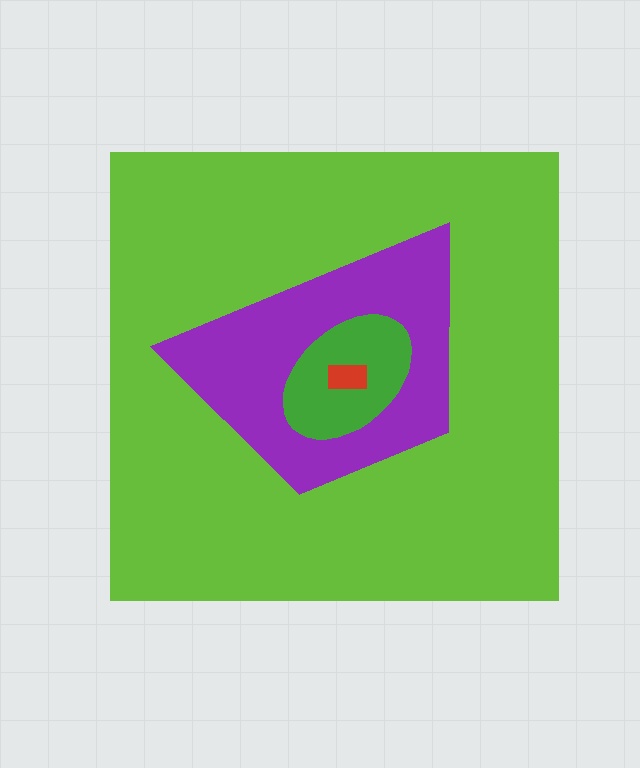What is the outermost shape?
The lime square.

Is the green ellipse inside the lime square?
Yes.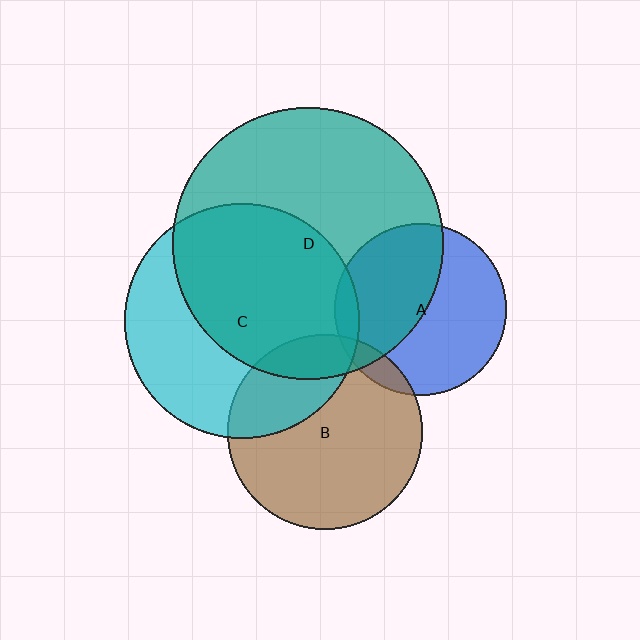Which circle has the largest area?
Circle D (teal).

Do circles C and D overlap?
Yes.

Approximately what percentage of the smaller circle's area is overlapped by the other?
Approximately 60%.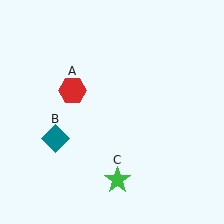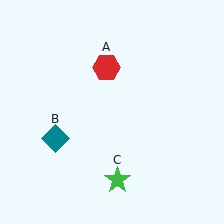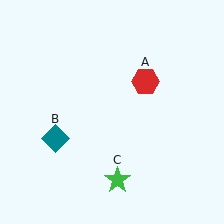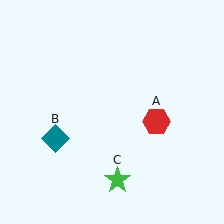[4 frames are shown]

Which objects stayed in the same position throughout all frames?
Teal diamond (object B) and green star (object C) remained stationary.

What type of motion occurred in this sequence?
The red hexagon (object A) rotated clockwise around the center of the scene.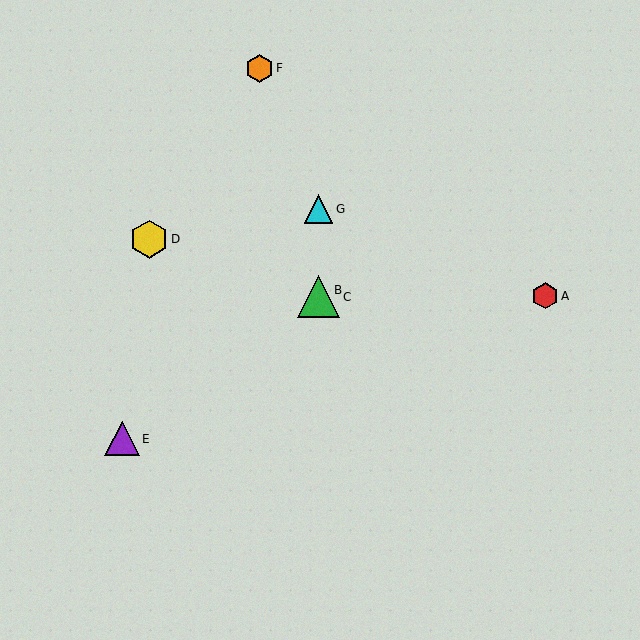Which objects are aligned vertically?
Objects B, C, G are aligned vertically.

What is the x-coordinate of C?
Object C is at x≈319.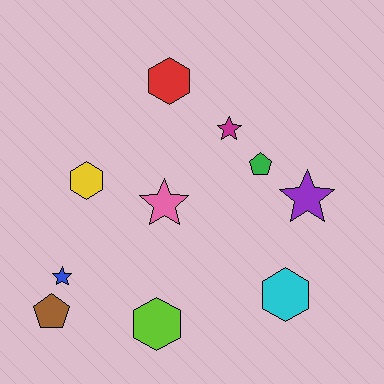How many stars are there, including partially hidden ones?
There are 4 stars.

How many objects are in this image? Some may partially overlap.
There are 10 objects.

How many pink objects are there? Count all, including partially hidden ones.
There is 1 pink object.